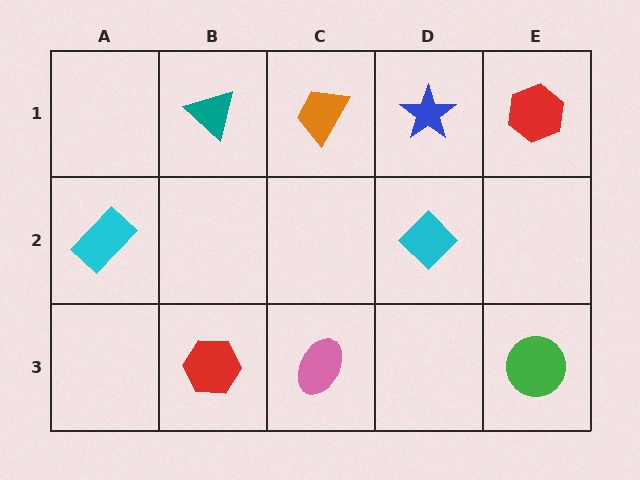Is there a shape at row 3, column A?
No, that cell is empty.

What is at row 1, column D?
A blue star.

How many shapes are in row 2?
2 shapes.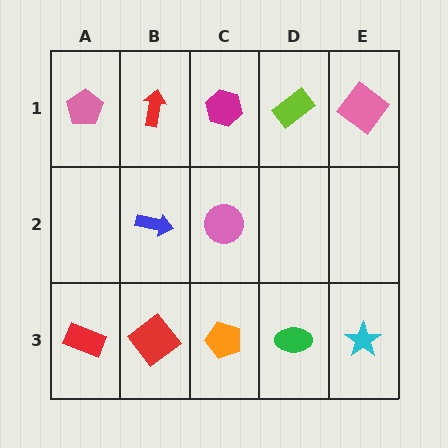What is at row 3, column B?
A red diamond.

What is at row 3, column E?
A cyan star.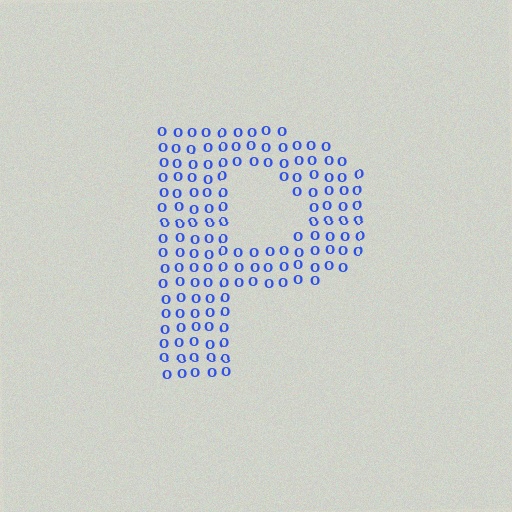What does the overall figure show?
The overall figure shows the letter P.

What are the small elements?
The small elements are letter O's.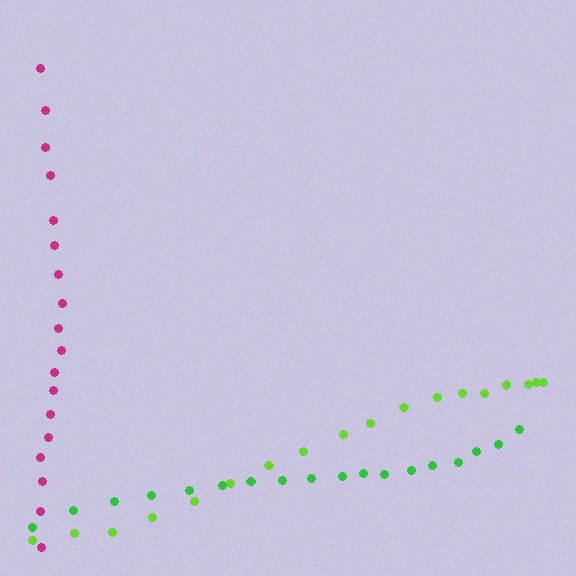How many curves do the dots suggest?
There are 3 distinct paths.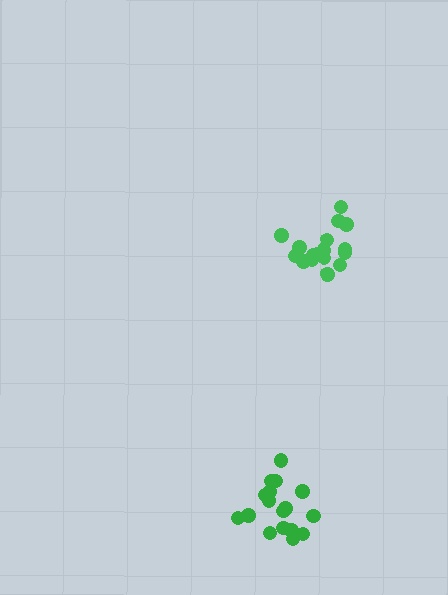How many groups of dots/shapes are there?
There are 2 groups.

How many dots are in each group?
Group 1: 18 dots, Group 2: 17 dots (35 total).